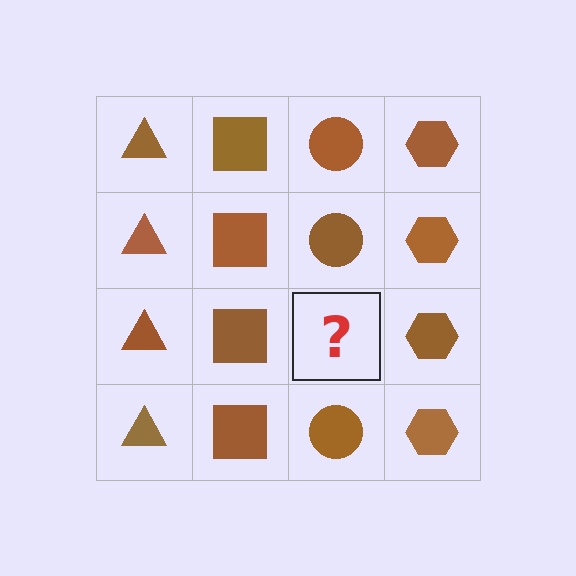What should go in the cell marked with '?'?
The missing cell should contain a brown circle.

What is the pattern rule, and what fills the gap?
The rule is that each column has a consistent shape. The gap should be filled with a brown circle.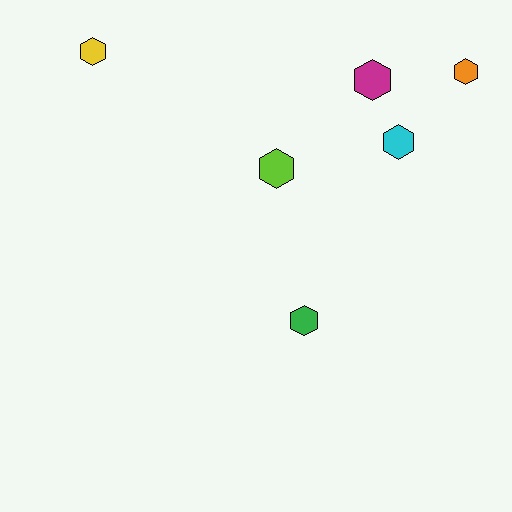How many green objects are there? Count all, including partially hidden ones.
There is 1 green object.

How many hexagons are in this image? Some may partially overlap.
There are 6 hexagons.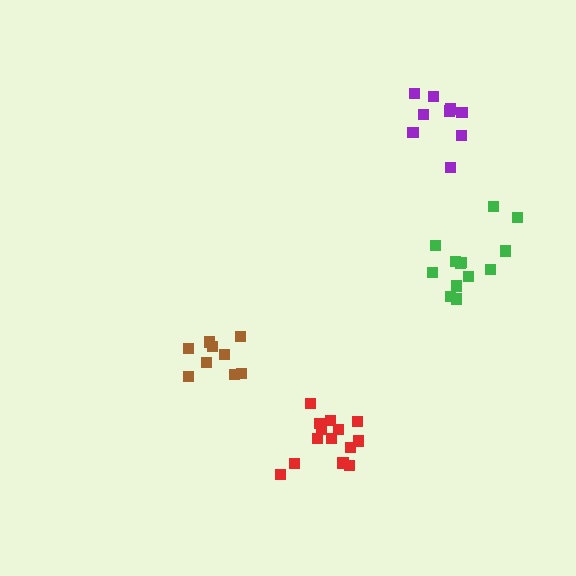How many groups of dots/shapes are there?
There are 4 groups.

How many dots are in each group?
Group 1: 9 dots, Group 2: 15 dots, Group 3: 14 dots, Group 4: 10 dots (48 total).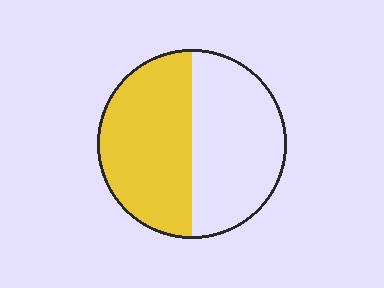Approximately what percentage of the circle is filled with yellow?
Approximately 50%.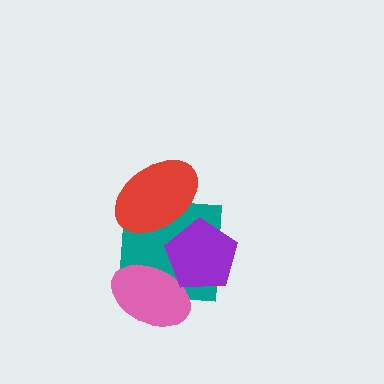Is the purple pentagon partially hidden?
Yes, it is partially covered by another shape.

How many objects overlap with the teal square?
3 objects overlap with the teal square.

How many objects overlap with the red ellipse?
2 objects overlap with the red ellipse.